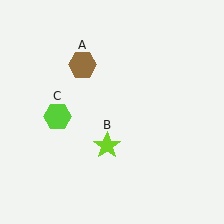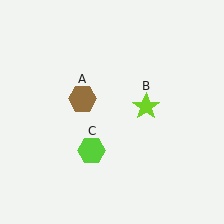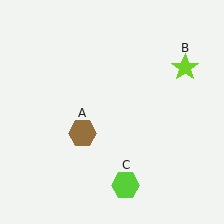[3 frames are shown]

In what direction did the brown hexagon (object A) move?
The brown hexagon (object A) moved down.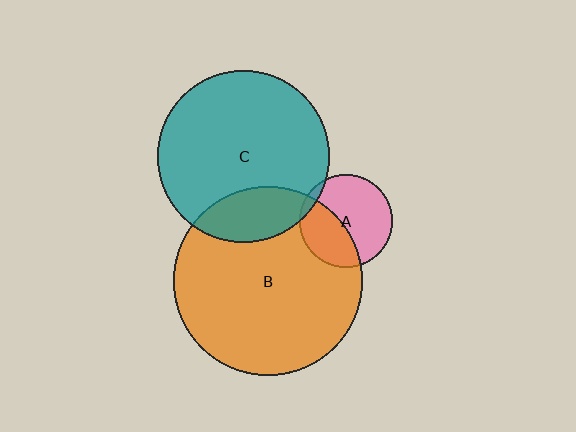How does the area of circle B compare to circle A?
Approximately 4.2 times.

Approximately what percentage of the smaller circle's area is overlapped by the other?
Approximately 40%.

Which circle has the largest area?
Circle B (orange).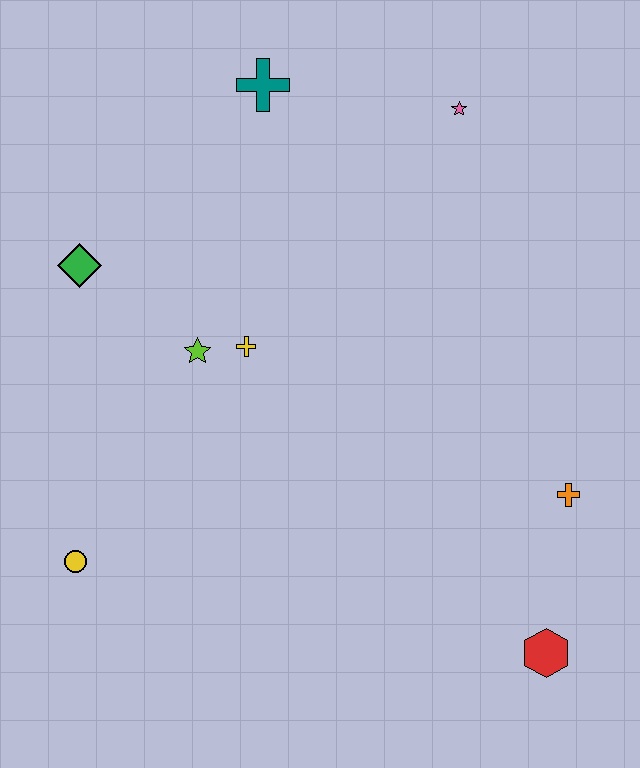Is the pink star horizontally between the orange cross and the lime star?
Yes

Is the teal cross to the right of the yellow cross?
Yes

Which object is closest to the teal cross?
The pink star is closest to the teal cross.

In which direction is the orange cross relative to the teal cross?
The orange cross is below the teal cross.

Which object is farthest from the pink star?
The yellow circle is farthest from the pink star.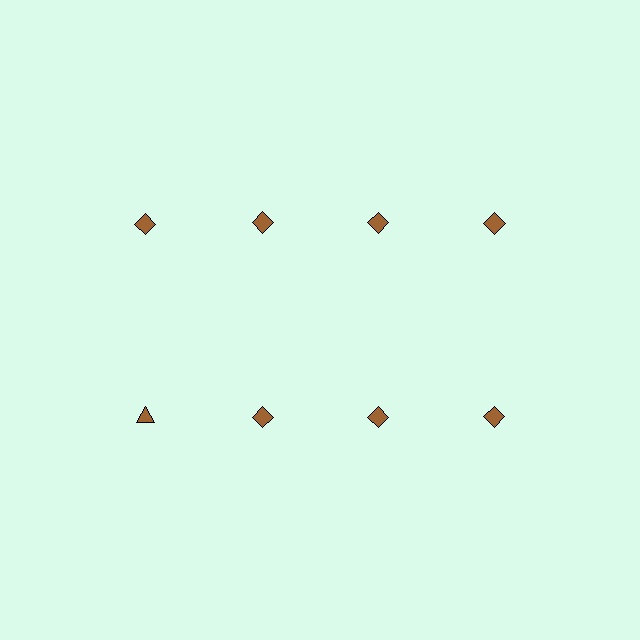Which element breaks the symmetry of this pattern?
The brown triangle in the second row, leftmost column breaks the symmetry. All other shapes are brown diamonds.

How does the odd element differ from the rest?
It has a different shape: triangle instead of diamond.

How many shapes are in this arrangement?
There are 8 shapes arranged in a grid pattern.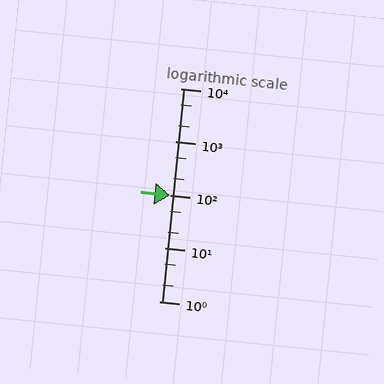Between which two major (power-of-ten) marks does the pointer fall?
The pointer is between 100 and 1000.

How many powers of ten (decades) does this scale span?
The scale spans 4 decades, from 1 to 10000.